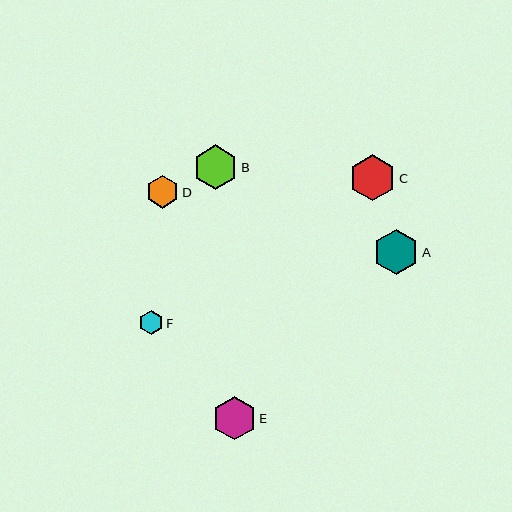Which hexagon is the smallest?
Hexagon F is the smallest with a size of approximately 24 pixels.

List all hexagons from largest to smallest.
From largest to smallest: C, A, B, E, D, F.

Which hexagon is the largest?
Hexagon C is the largest with a size of approximately 46 pixels.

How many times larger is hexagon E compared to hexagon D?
Hexagon E is approximately 1.4 times the size of hexagon D.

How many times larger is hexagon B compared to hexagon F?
Hexagon B is approximately 1.9 times the size of hexagon F.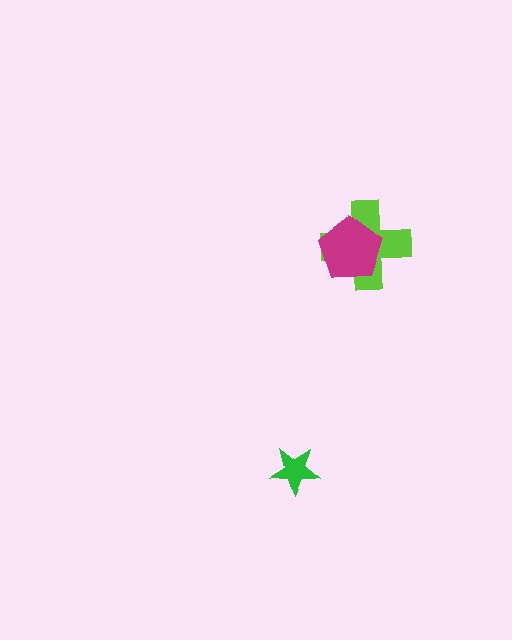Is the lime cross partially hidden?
Yes, it is partially covered by another shape.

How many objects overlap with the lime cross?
1 object overlaps with the lime cross.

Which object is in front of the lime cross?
The magenta pentagon is in front of the lime cross.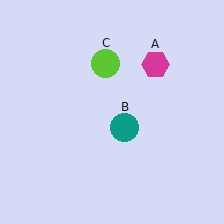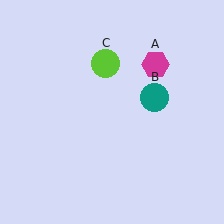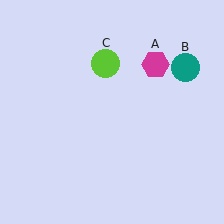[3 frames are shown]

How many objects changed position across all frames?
1 object changed position: teal circle (object B).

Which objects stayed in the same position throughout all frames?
Magenta hexagon (object A) and lime circle (object C) remained stationary.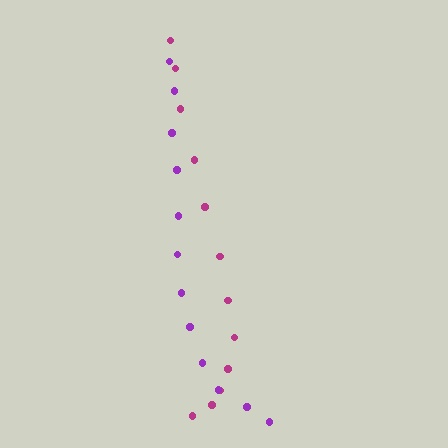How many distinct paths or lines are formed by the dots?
There are 2 distinct paths.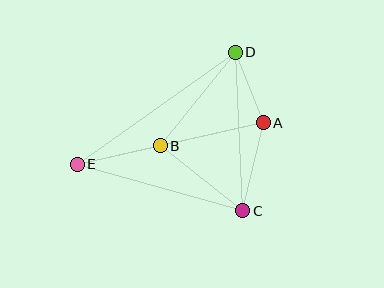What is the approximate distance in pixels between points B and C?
The distance between B and C is approximately 105 pixels.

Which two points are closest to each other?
Points A and D are closest to each other.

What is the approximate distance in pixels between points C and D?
The distance between C and D is approximately 159 pixels.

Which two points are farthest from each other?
Points D and E are farthest from each other.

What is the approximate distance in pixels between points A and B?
The distance between A and B is approximately 106 pixels.